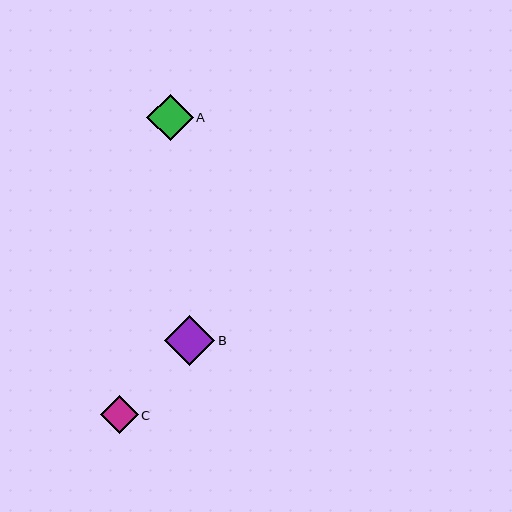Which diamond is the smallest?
Diamond C is the smallest with a size of approximately 38 pixels.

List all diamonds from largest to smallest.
From largest to smallest: B, A, C.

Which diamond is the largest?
Diamond B is the largest with a size of approximately 50 pixels.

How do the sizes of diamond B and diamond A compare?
Diamond B and diamond A are approximately the same size.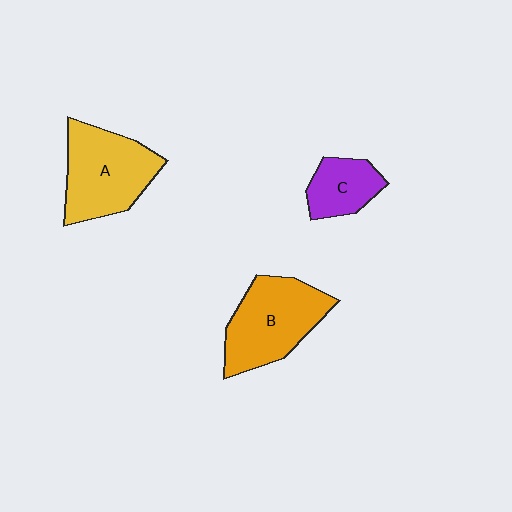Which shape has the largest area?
Shape B (orange).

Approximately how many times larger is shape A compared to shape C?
Approximately 1.9 times.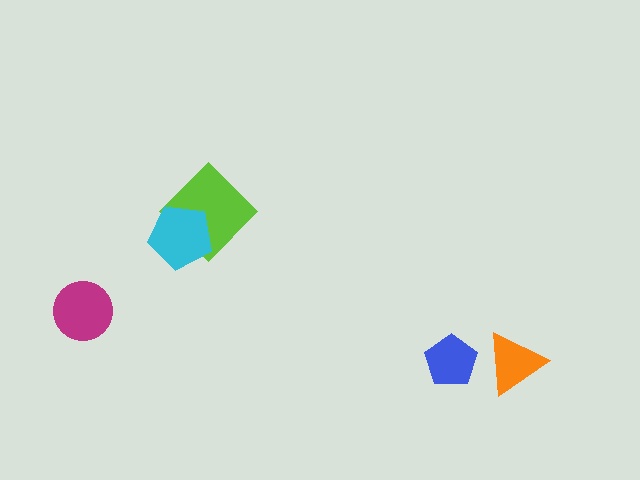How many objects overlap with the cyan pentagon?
1 object overlaps with the cyan pentagon.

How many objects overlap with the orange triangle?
0 objects overlap with the orange triangle.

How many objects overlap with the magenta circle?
0 objects overlap with the magenta circle.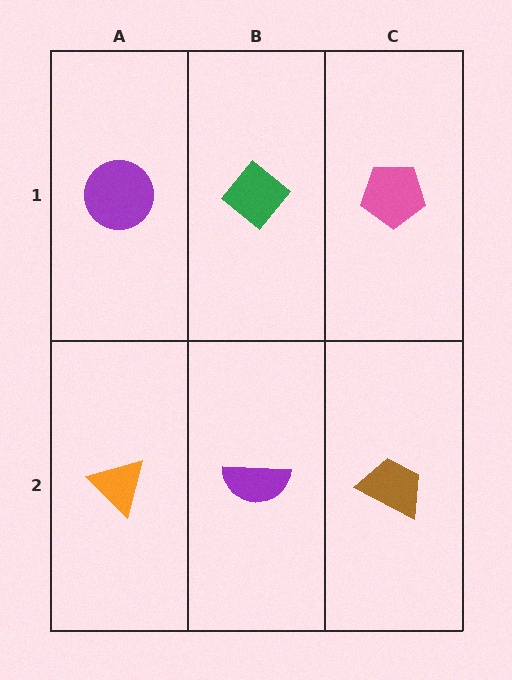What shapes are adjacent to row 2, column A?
A purple circle (row 1, column A), a purple semicircle (row 2, column B).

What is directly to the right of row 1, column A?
A green diamond.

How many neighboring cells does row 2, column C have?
2.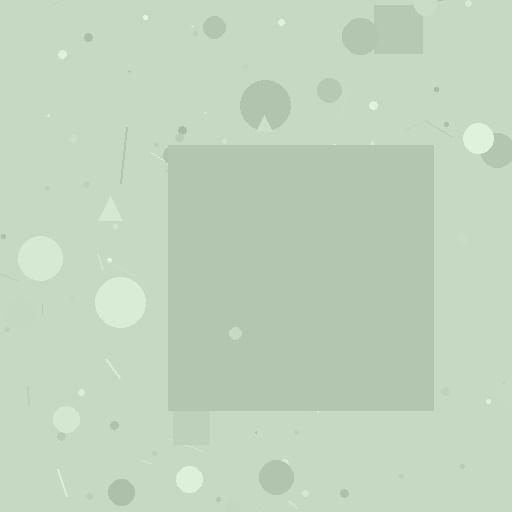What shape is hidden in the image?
A square is hidden in the image.